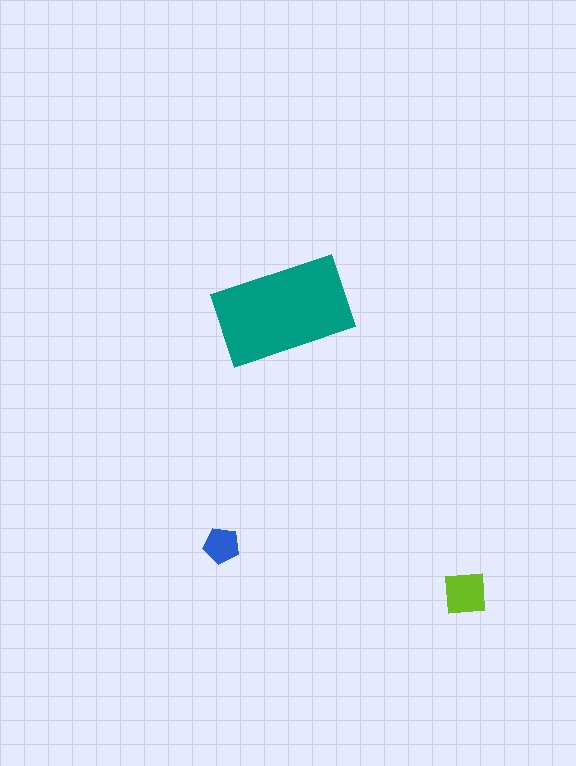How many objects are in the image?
There are 3 objects in the image.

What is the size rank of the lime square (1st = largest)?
2nd.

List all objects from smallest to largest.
The blue pentagon, the lime square, the teal rectangle.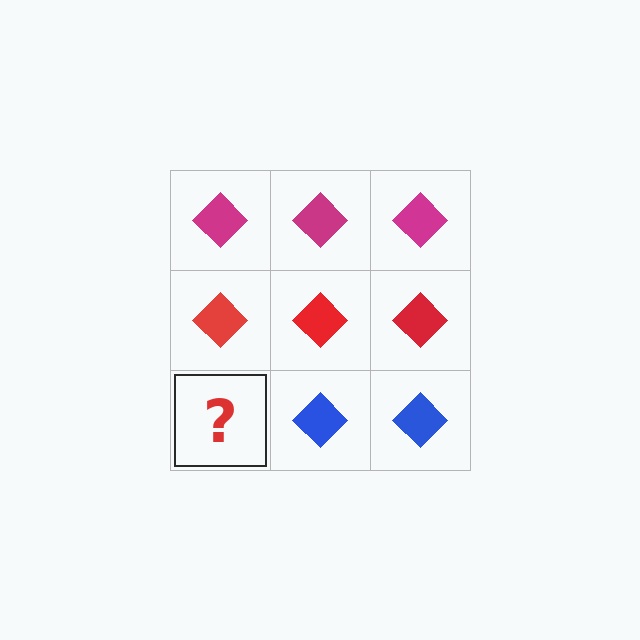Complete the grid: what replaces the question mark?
The question mark should be replaced with a blue diamond.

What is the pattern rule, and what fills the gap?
The rule is that each row has a consistent color. The gap should be filled with a blue diamond.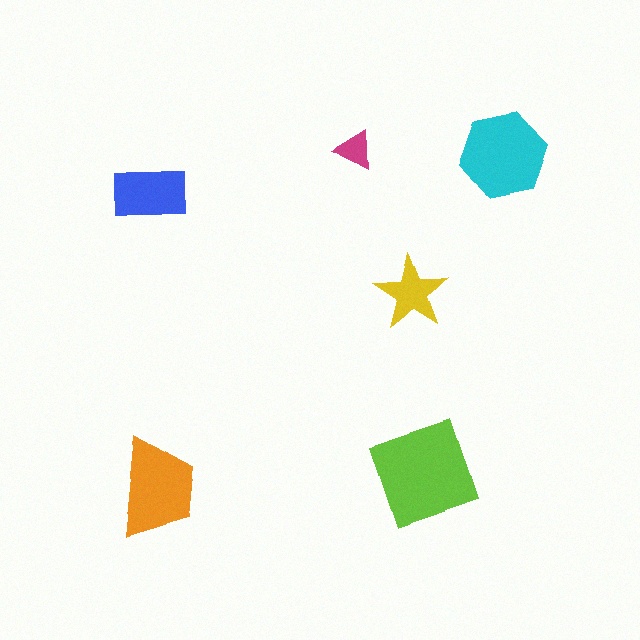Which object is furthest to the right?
The cyan hexagon is rightmost.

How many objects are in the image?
There are 6 objects in the image.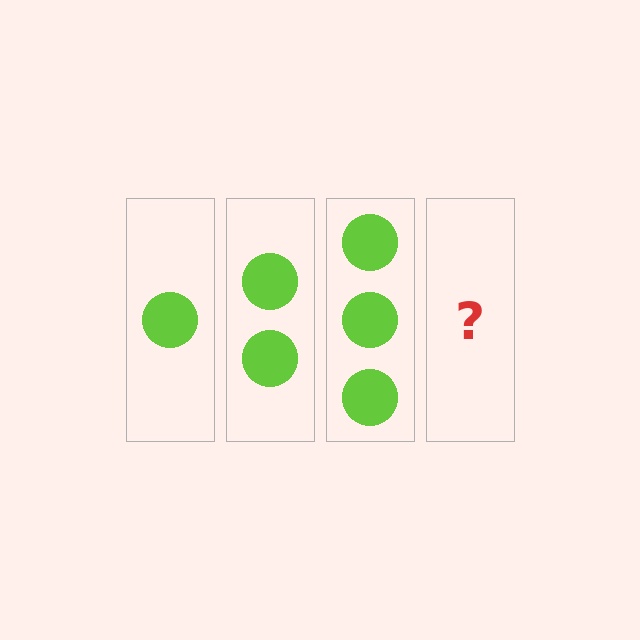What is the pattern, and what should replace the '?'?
The pattern is that each step adds one more circle. The '?' should be 4 circles.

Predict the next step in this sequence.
The next step is 4 circles.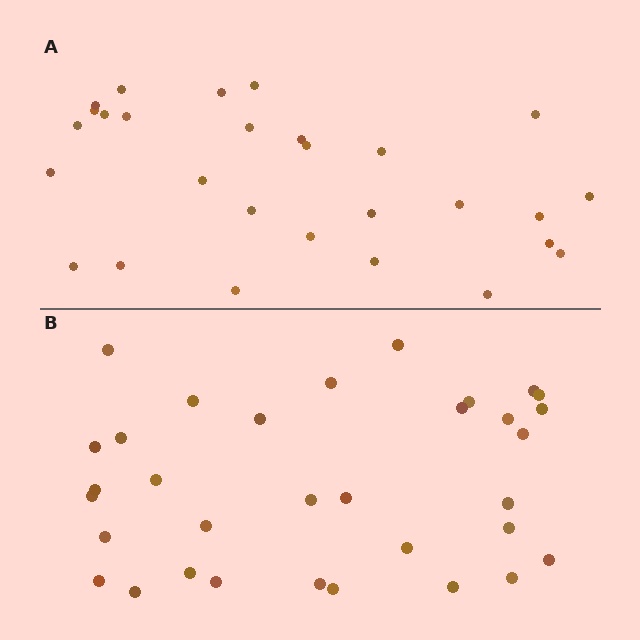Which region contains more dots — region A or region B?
Region B (the bottom region) has more dots.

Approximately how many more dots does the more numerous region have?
Region B has about 5 more dots than region A.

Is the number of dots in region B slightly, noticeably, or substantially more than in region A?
Region B has only slightly more — the two regions are fairly close. The ratio is roughly 1.2 to 1.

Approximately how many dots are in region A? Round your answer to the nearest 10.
About 30 dots. (The exact count is 28, which rounds to 30.)